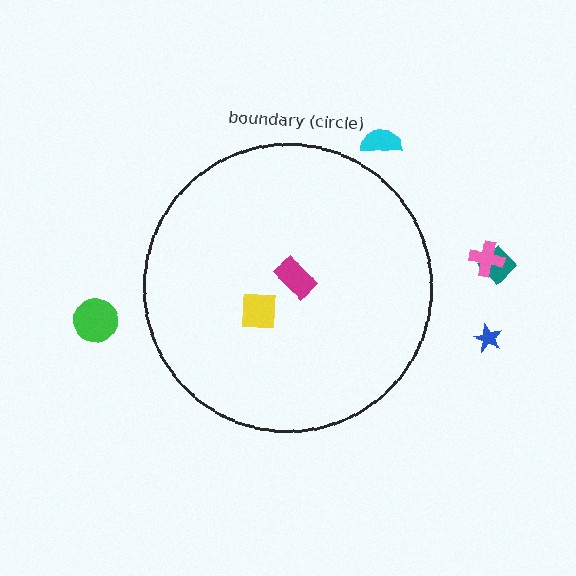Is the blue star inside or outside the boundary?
Outside.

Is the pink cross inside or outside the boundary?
Outside.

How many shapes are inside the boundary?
2 inside, 5 outside.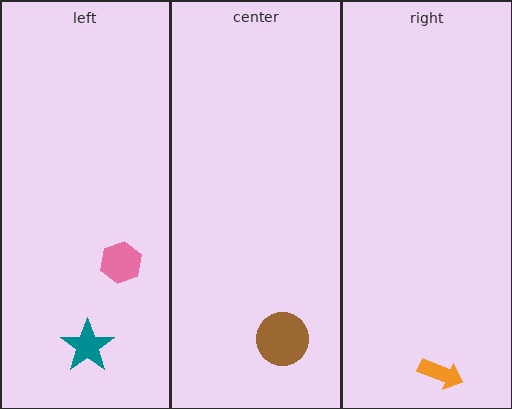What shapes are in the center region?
The brown circle.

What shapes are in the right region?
The orange arrow.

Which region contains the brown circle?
The center region.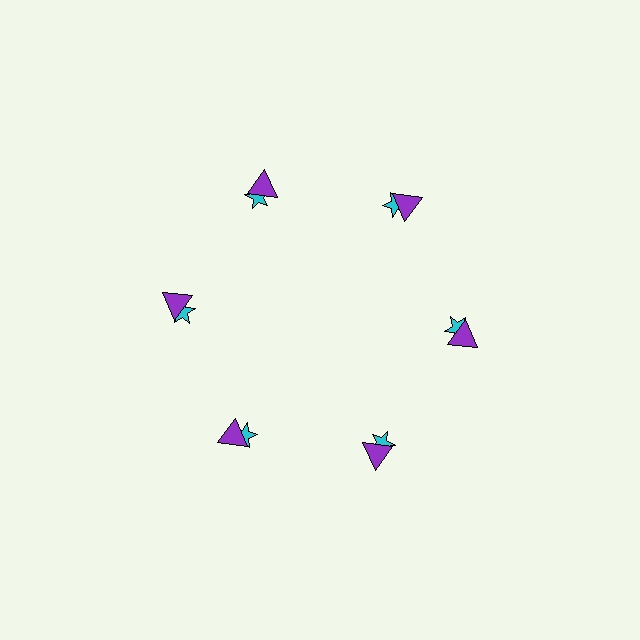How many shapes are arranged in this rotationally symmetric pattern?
There are 12 shapes, arranged in 6 groups of 2.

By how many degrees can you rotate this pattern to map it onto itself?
The pattern maps onto itself every 60 degrees of rotation.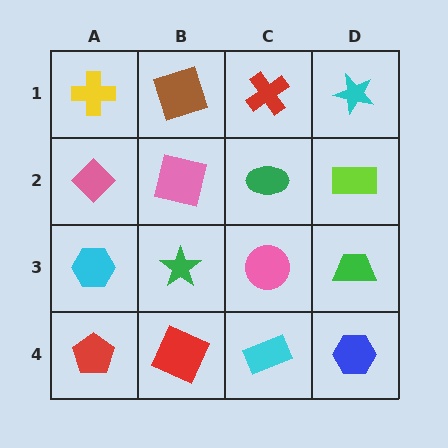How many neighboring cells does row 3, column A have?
3.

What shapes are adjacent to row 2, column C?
A red cross (row 1, column C), a pink circle (row 3, column C), a pink square (row 2, column B), a lime rectangle (row 2, column D).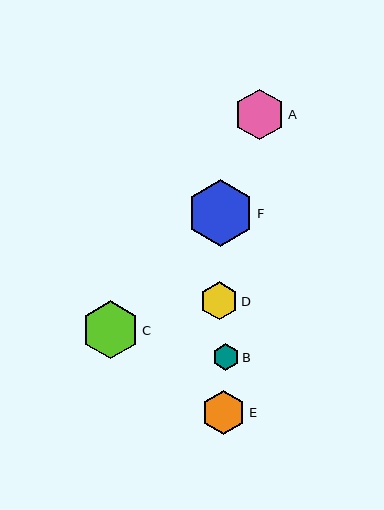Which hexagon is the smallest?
Hexagon B is the smallest with a size of approximately 27 pixels.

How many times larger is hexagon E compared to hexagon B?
Hexagon E is approximately 1.6 times the size of hexagon B.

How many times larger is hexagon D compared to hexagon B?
Hexagon D is approximately 1.4 times the size of hexagon B.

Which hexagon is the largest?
Hexagon F is the largest with a size of approximately 67 pixels.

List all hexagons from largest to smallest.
From largest to smallest: F, C, A, E, D, B.